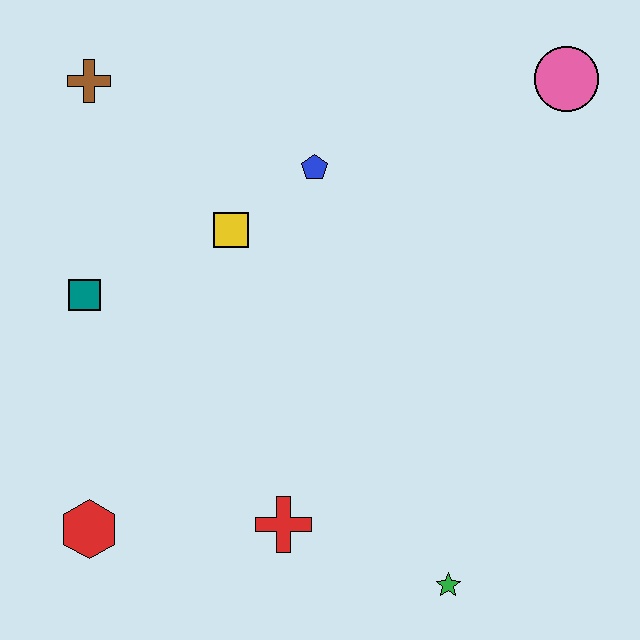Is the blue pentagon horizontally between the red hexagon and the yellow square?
No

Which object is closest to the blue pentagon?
The yellow square is closest to the blue pentagon.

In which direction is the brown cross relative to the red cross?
The brown cross is above the red cross.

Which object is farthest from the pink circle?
The red hexagon is farthest from the pink circle.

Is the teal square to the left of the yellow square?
Yes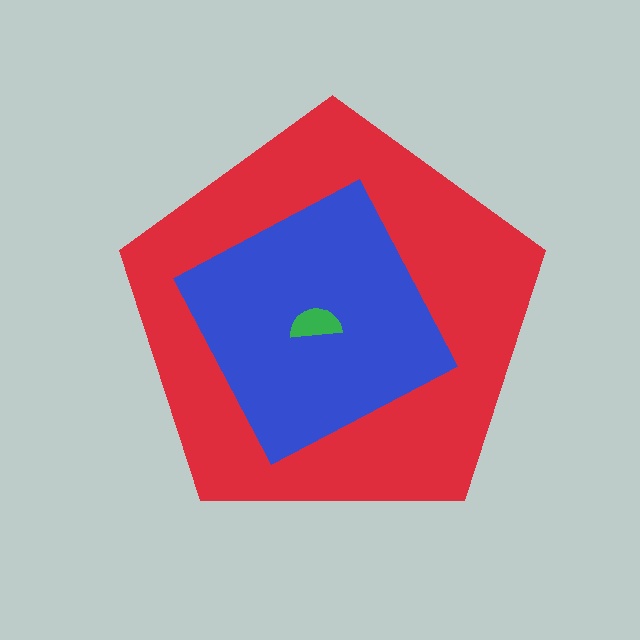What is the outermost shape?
The red pentagon.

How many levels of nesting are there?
3.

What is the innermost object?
The green semicircle.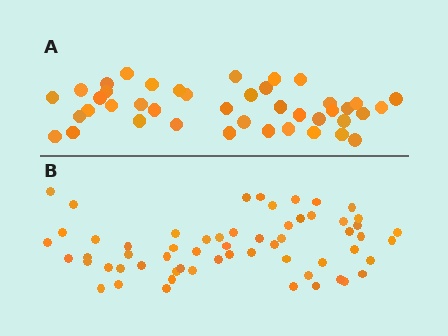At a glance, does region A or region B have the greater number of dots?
Region B (the bottom region) has more dots.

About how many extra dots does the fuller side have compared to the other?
Region B has approximately 20 more dots than region A.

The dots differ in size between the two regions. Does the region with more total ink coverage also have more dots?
No. Region A has more total ink coverage because its dots are larger, but region B actually contains more individual dots. Total area can be misleading — the number of items is what matters here.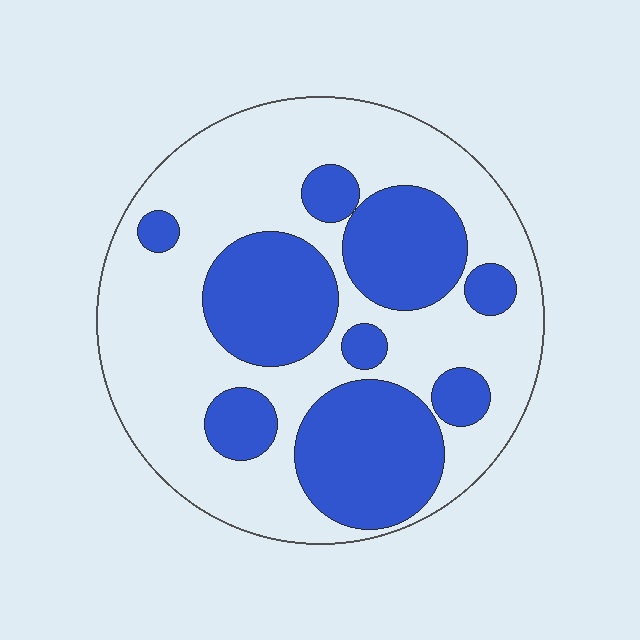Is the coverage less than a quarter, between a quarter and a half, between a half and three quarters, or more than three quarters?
Between a quarter and a half.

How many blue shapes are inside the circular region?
9.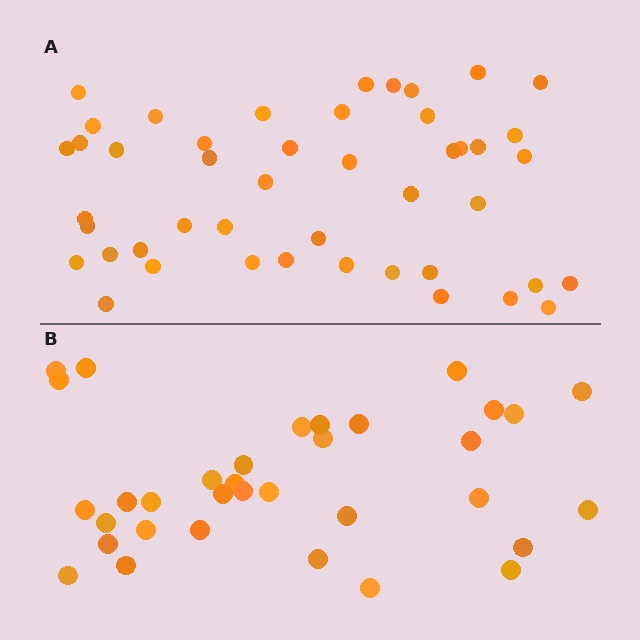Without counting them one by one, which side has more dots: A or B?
Region A (the top region) has more dots.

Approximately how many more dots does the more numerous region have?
Region A has roughly 12 or so more dots than region B.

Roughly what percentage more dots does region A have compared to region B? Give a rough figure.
About 35% more.